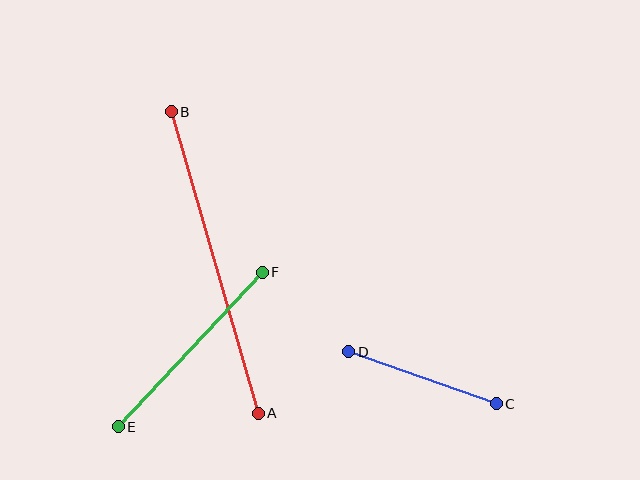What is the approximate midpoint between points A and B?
The midpoint is at approximately (215, 262) pixels.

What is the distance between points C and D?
The distance is approximately 157 pixels.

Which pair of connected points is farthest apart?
Points A and B are farthest apart.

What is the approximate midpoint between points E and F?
The midpoint is at approximately (190, 349) pixels.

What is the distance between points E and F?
The distance is approximately 211 pixels.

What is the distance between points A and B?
The distance is approximately 314 pixels.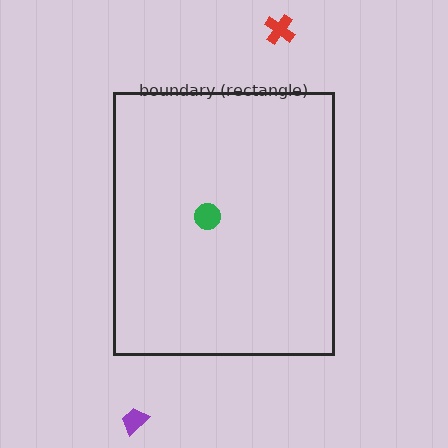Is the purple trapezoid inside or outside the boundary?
Outside.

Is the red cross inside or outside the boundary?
Outside.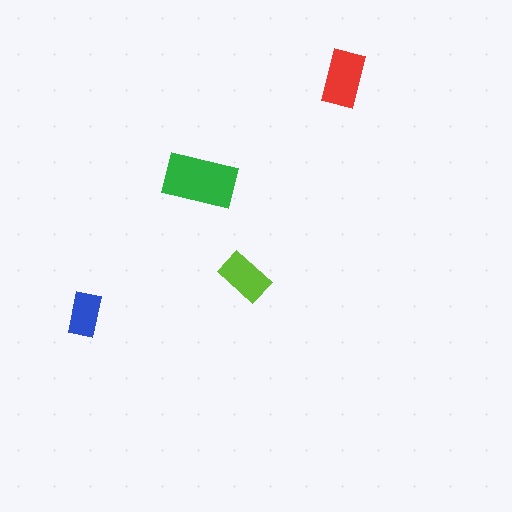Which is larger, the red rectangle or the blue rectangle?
The red one.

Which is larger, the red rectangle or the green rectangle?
The green one.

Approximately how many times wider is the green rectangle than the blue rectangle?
About 1.5 times wider.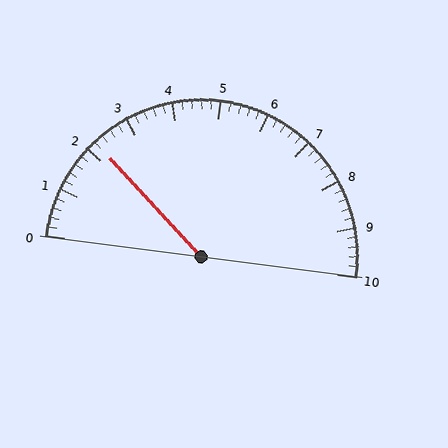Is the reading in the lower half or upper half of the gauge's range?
The reading is in the lower half of the range (0 to 10).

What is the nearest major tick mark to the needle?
The nearest major tick mark is 2.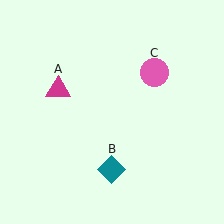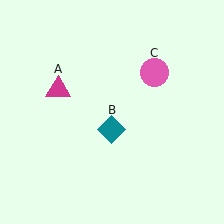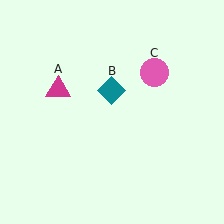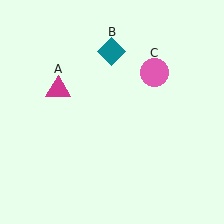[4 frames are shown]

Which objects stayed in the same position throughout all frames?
Magenta triangle (object A) and pink circle (object C) remained stationary.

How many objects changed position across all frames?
1 object changed position: teal diamond (object B).